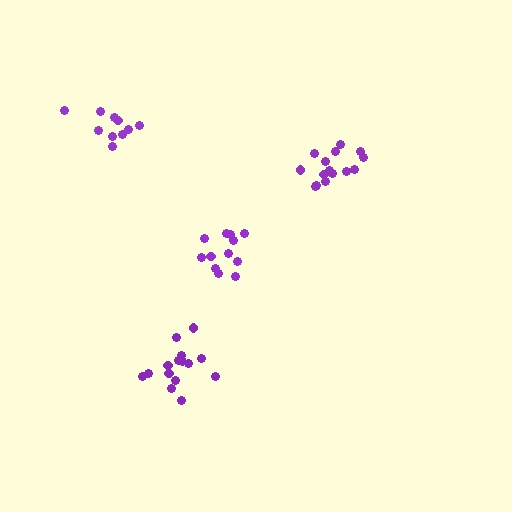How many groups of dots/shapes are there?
There are 4 groups.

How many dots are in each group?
Group 1: 10 dots, Group 2: 15 dots, Group 3: 15 dots, Group 4: 12 dots (52 total).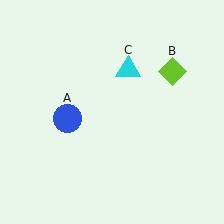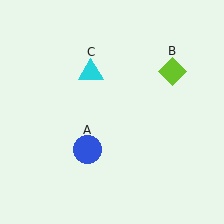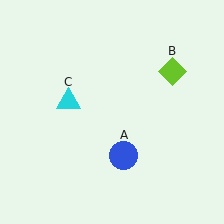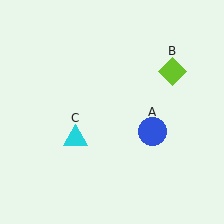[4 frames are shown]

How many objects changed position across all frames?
2 objects changed position: blue circle (object A), cyan triangle (object C).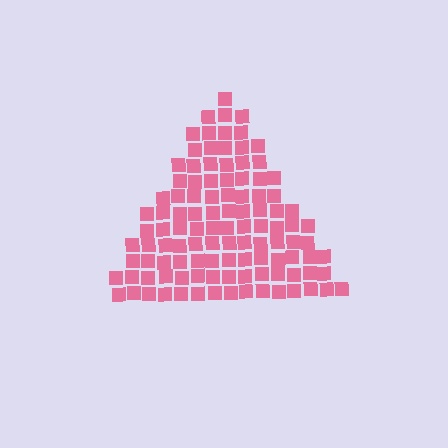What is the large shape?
The large shape is a triangle.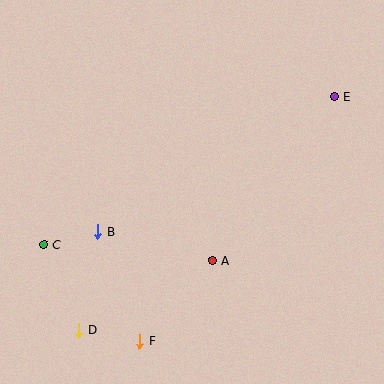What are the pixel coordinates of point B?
Point B is at (98, 231).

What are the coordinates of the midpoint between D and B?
The midpoint between D and B is at (88, 281).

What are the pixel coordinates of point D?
Point D is at (79, 330).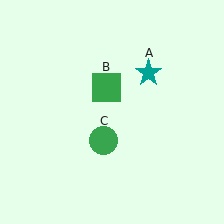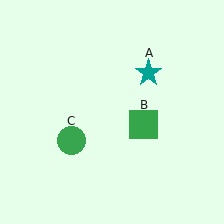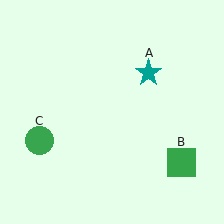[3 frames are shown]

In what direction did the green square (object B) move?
The green square (object B) moved down and to the right.